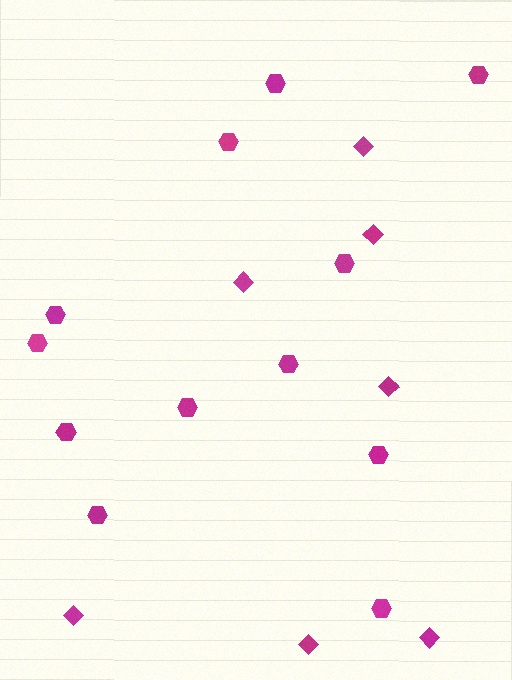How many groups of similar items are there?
There are 2 groups: one group of hexagons (12) and one group of diamonds (7).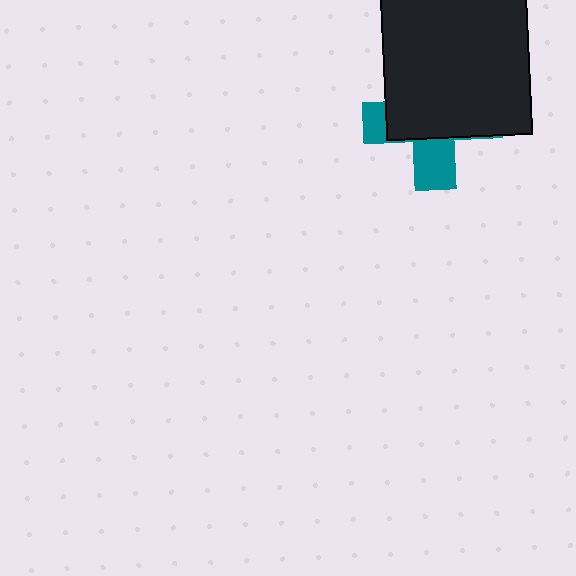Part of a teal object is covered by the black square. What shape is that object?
It is a cross.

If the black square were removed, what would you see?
You would see the complete teal cross.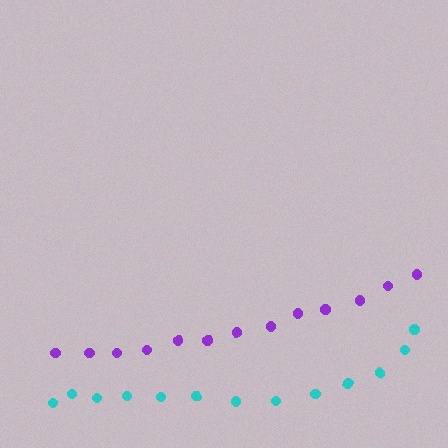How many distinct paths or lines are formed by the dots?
There are 2 distinct paths.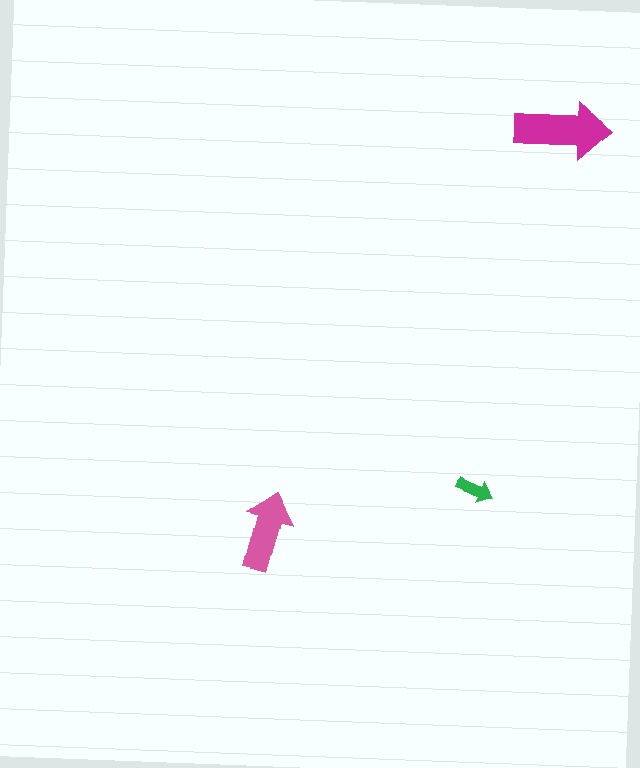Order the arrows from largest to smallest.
the magenta one, the pink one, the green one.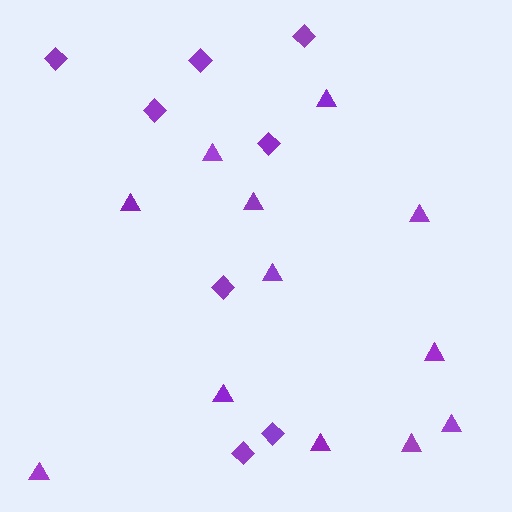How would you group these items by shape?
There are 2 groups: one group of triangles (12) and one group of diamonds (8).